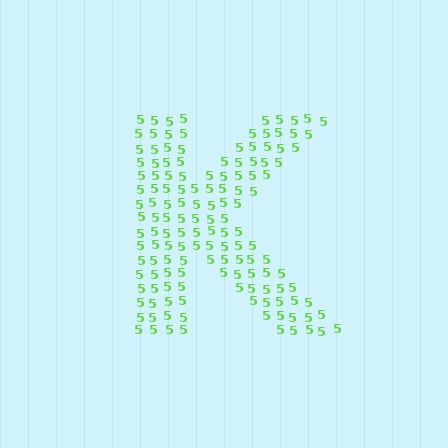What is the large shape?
The large shape is the letter K.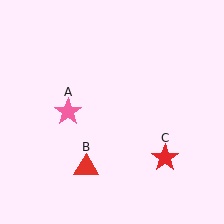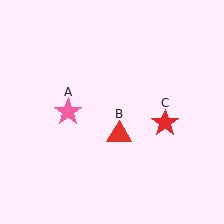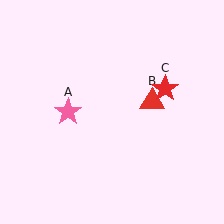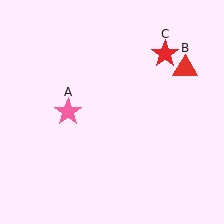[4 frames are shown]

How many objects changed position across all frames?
2 objects changed position: red triangle (object B), red star (object C).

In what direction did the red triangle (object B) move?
The red triangle (object B) moved up and to the right.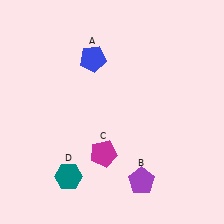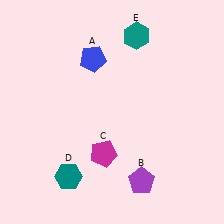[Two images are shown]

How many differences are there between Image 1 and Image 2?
There is 1 difference between the two images.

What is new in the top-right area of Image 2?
A teal hexagon (E) was added in the top-right area of Image 2.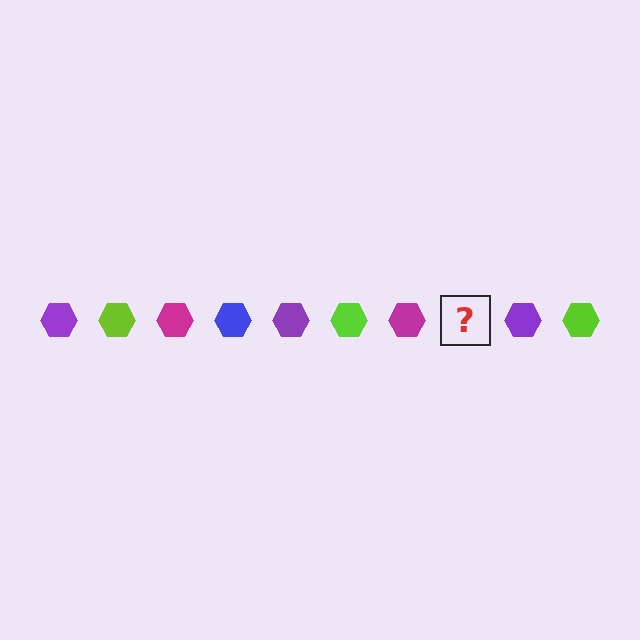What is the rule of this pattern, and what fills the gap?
The rule is that the pattern cycles through purple, lime, magenta, blue hexagons. The gap should be filled with a blue hexagon.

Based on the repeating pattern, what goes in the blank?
The blank should be a blue hexagon.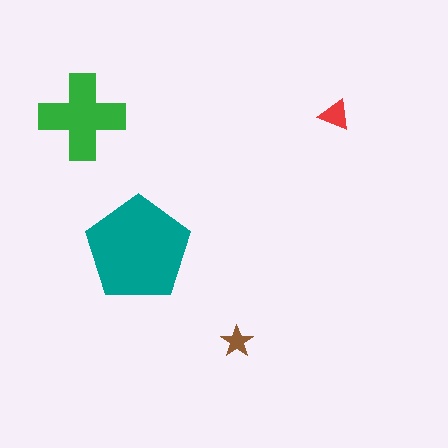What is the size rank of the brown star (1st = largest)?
4th.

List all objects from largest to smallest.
The teal pentagon, the green cross, the red triangle, the brown star.